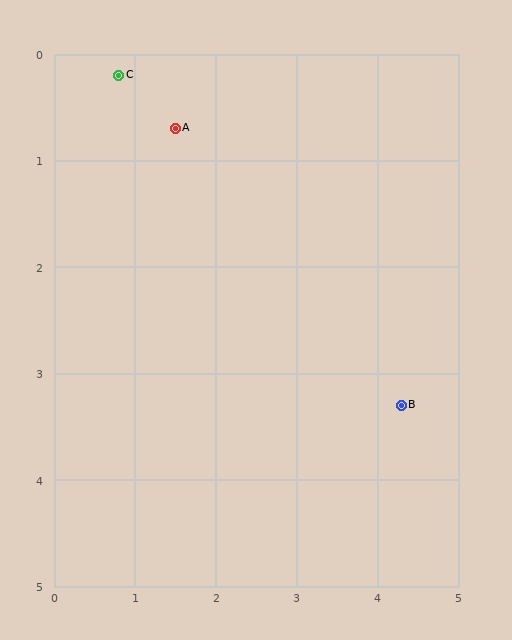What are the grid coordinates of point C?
Point C is at approximately (0.8, 0.2).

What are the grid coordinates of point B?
Point B is at approximately (4.3, 3.3).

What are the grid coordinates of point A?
Point A is at approximately (1.5, 0.7).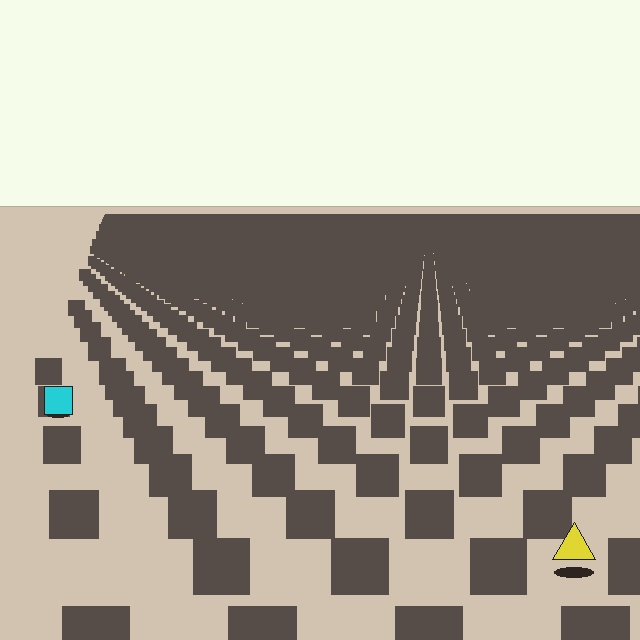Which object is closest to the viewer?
The yellow triangle is closest. The texture marks near it are larger and more spread out.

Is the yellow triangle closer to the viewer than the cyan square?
Yes. The yellow triangle is closer — you can tell from the texture gradient: the ground texture is coarser near it.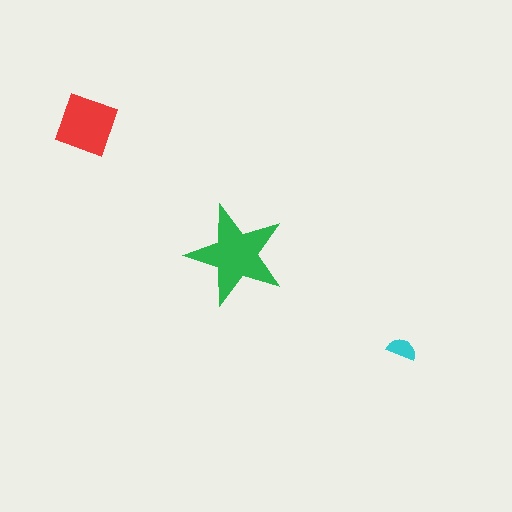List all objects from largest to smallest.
The green star, the red square, the cyan semicircle.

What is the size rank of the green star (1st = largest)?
1st.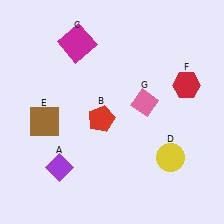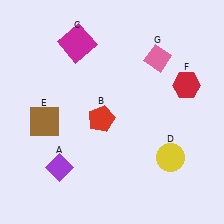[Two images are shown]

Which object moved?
The pink diamond (G) moved up.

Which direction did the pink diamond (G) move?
The pink diamond (G) moved up.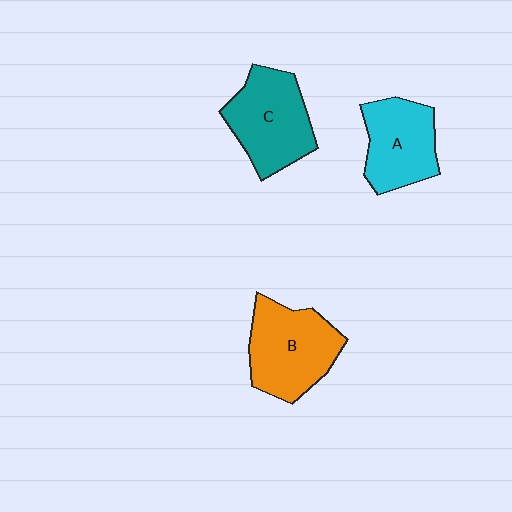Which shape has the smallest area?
Shape A (cyan).